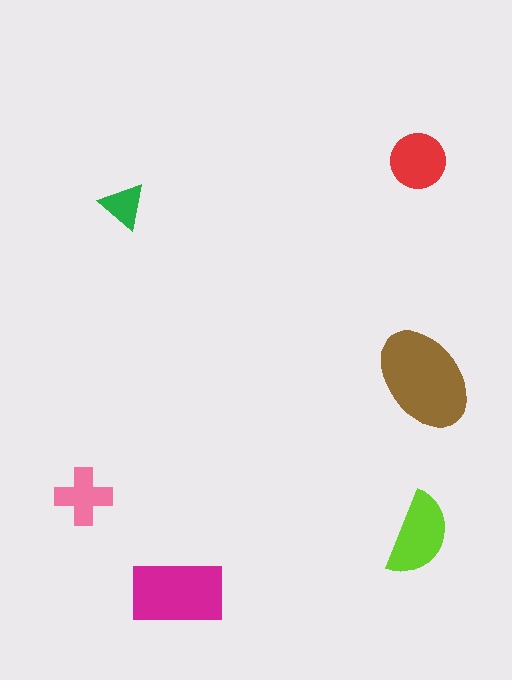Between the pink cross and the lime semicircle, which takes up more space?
The lime semicircle.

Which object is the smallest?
The green triangle.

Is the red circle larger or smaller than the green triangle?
Larger.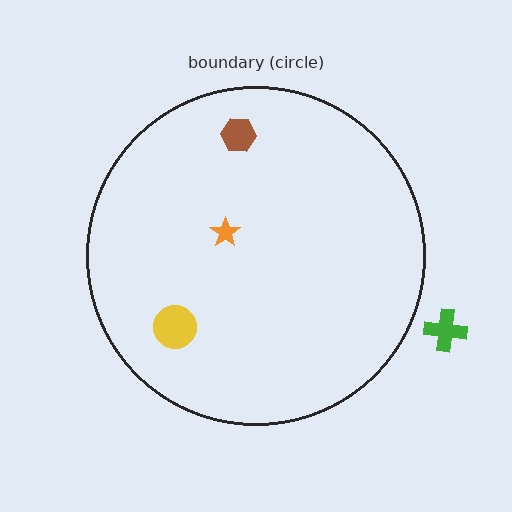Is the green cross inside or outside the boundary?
Outside.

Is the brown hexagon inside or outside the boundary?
Inside.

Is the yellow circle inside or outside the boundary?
Inside.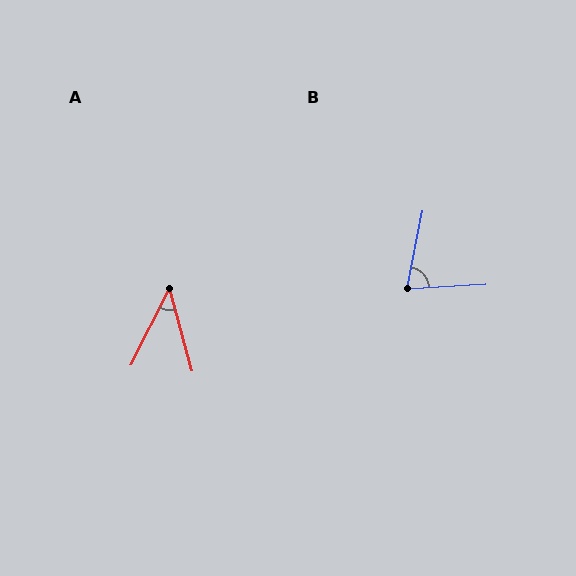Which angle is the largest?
B, at approximately 76 degrees.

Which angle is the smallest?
A, at approximately 42 degrees.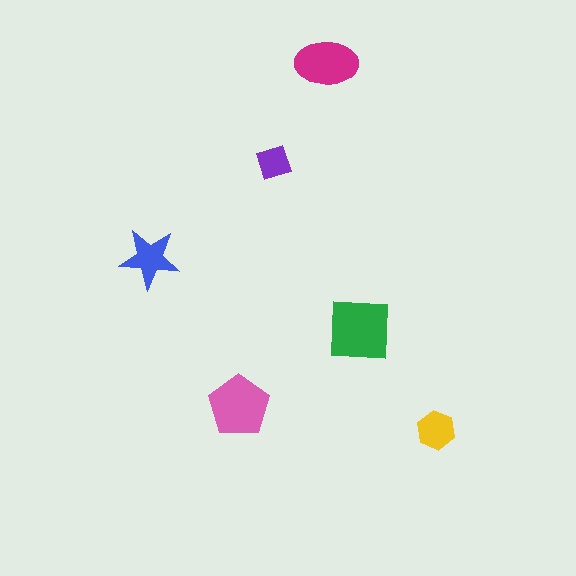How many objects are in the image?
There are 6 objects in the image.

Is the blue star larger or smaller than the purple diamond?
Larger.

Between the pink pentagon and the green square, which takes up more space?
The green square.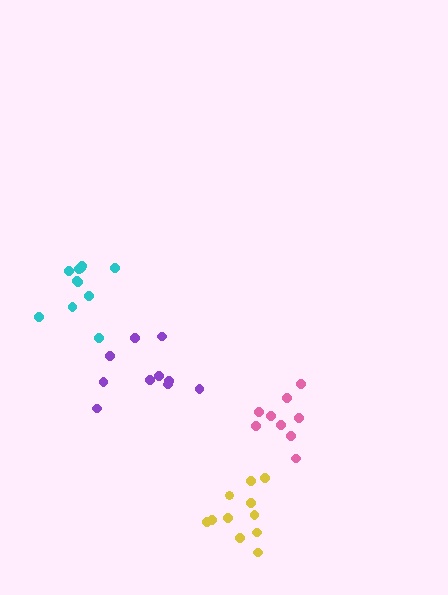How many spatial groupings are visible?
There are 4 spatial groupings.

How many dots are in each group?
Group 1: 10 dots, Group 2: 11 dots, Group 3: 9 dots, Group 4: 11 dots (41 total).